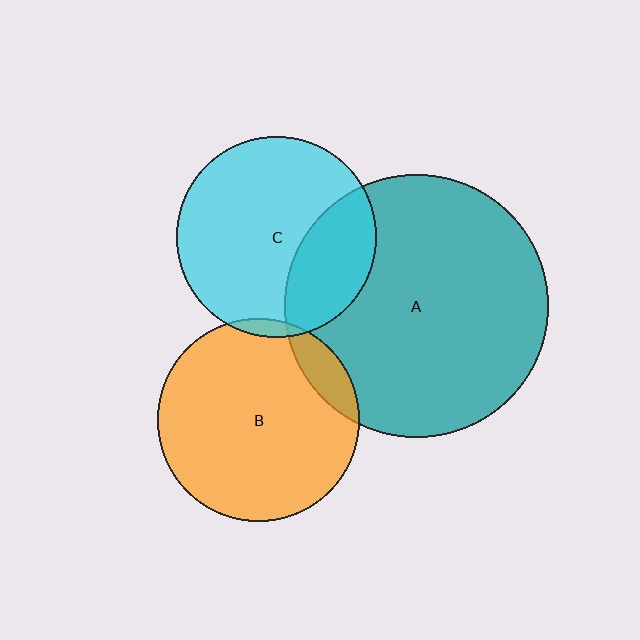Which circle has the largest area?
Circle A (teal).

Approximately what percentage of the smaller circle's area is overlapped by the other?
Approximately 30%.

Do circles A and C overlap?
Yes.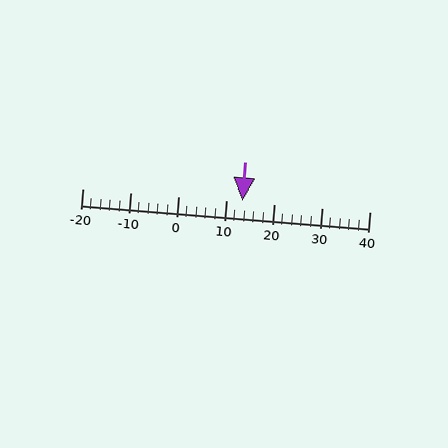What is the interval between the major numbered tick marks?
The major tick marks are spaced 10 units apart.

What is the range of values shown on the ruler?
The ruler shows values from -20 to 40.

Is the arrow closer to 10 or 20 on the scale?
The arrow is closer to 10.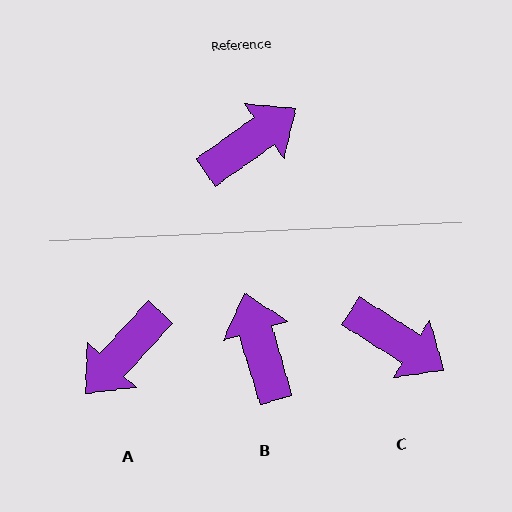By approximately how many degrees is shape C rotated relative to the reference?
Approximately 68 degrees clockwise.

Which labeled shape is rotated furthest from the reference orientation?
A, about 168 degrees away.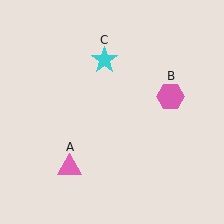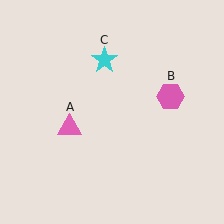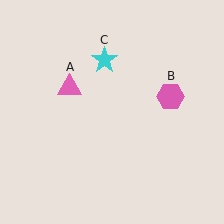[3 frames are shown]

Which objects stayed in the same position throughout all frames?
Pink hexagon (object B) and cyan star (object C) remained stationary.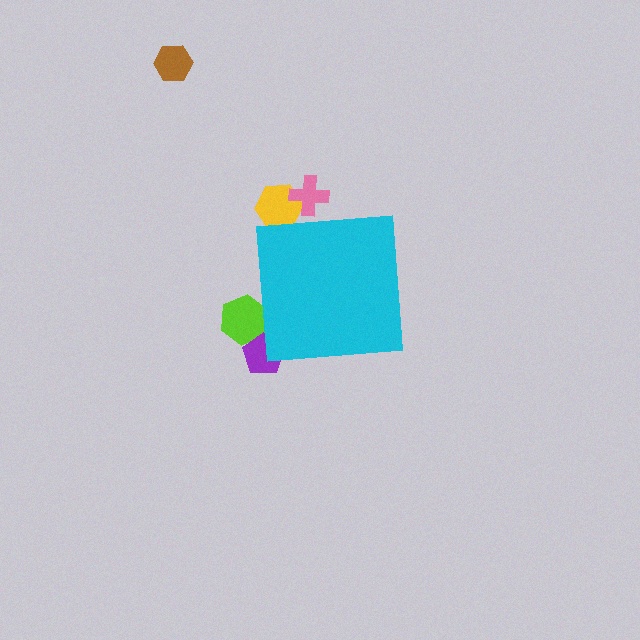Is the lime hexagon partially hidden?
Yes, the lime hexagon is partially hidden behind the cyan square.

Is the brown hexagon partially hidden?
No, the brown hexagon is fully visible.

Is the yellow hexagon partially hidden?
Yes, the yellow hexagon is partially hidden behind the cyan square.